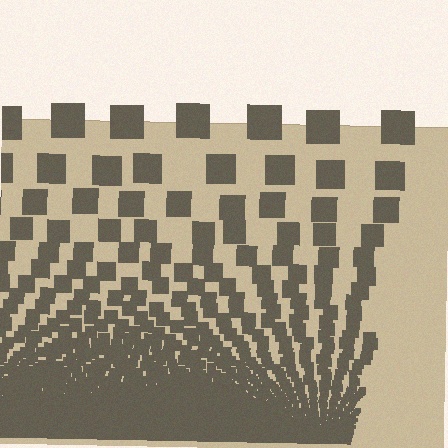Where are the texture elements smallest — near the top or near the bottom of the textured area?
Near the bottom.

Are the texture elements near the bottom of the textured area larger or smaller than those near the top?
Smaller. The gradient is inverted — elements near the bottom are smaller and denser.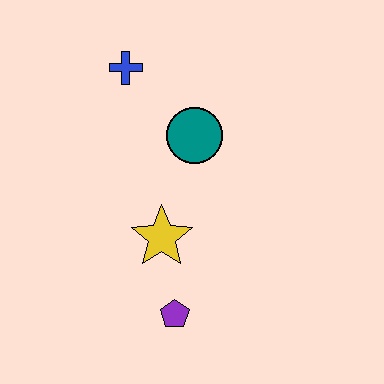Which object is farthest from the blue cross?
The purple pentagon is farthest from the blue cross.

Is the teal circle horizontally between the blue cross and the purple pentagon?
No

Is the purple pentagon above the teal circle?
No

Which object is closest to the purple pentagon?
The yellow star is closest to the purple pentagon.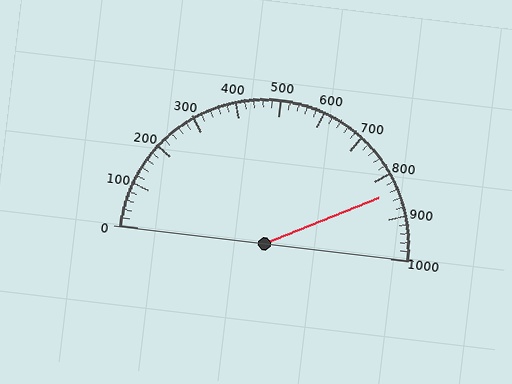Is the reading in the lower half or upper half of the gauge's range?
The reading is in the upper half of the range (0 to 1000).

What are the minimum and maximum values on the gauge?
The gauge ranges from 0 to 1000.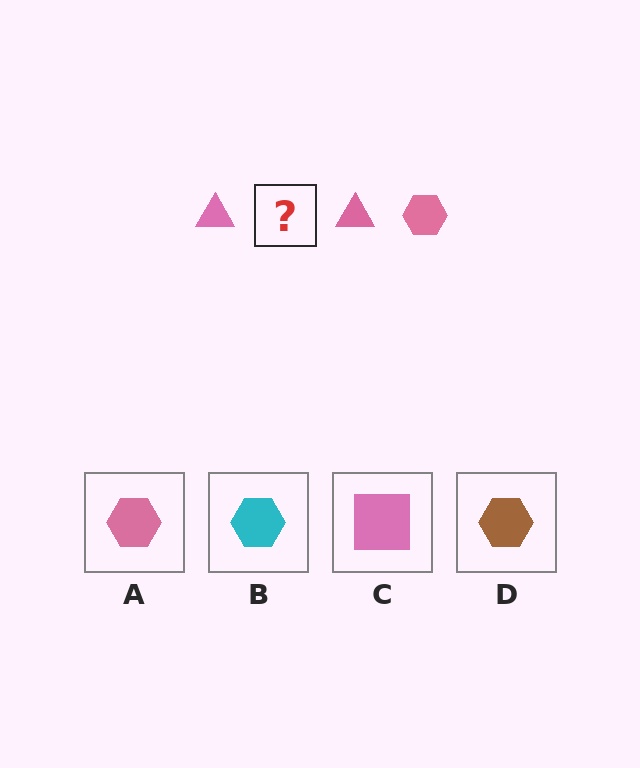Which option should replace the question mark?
Option A.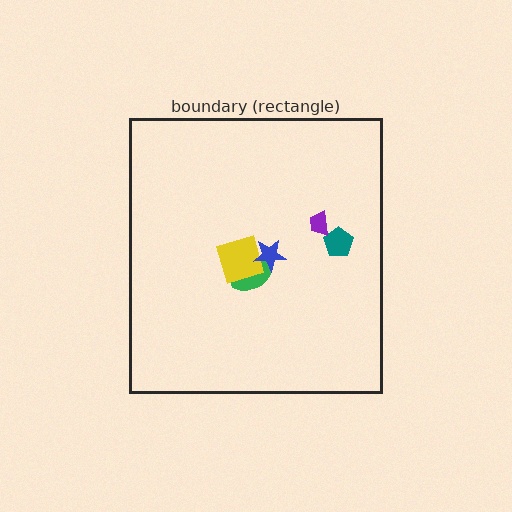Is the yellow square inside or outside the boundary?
Inside.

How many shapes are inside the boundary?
5 inside, 0 outside.